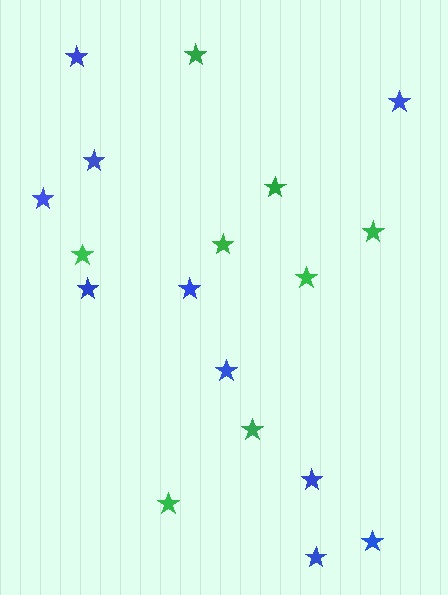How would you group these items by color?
There are 2 groups: one group of blue stars (10) and one group of green stars (8).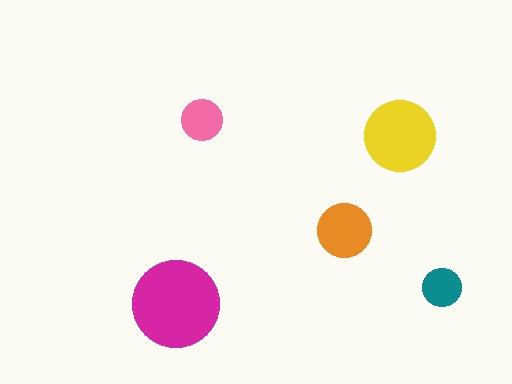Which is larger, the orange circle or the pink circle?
The orange one.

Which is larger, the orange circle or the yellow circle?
The yellow one.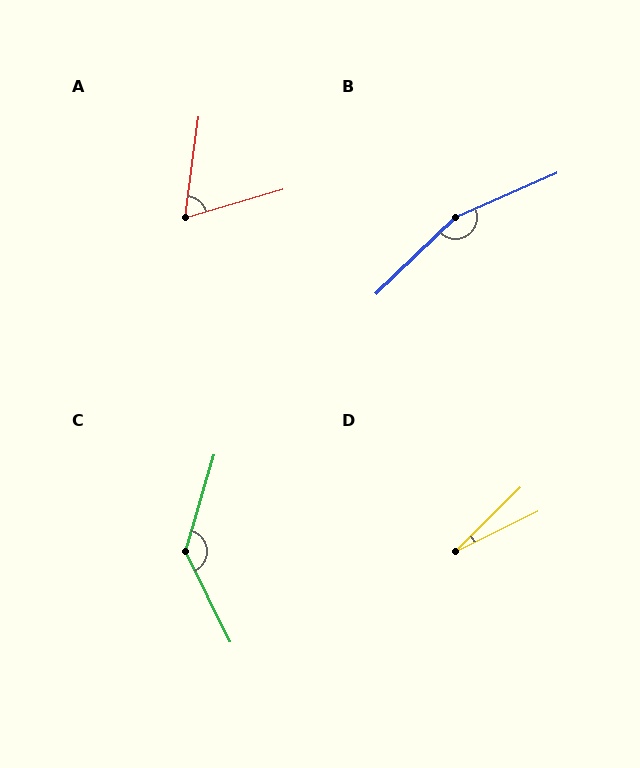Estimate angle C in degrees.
Approximately 137 degrees.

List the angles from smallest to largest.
D (19°), A (66°), C (137°), B (160°).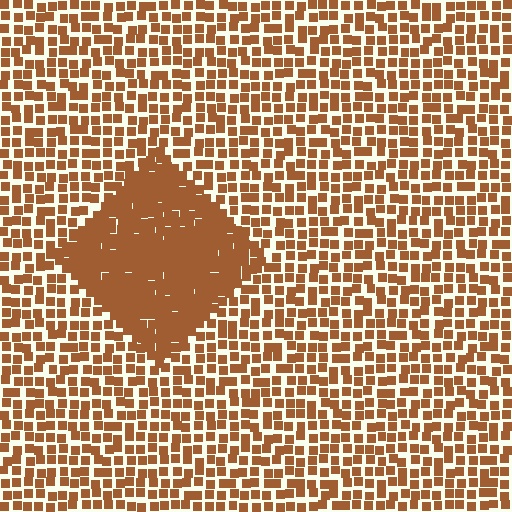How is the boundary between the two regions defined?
The boundary is defined by a change in element density (approximately 2.1x ratio). All elements are the same color, size, and shape.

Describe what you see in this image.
The image contains small brown elements arranged at two different densities. A diamond-shaped region is visible where the elements are more densely packed than the surrounding area.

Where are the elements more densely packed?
The elements are more densely packed inside the diamond boundary.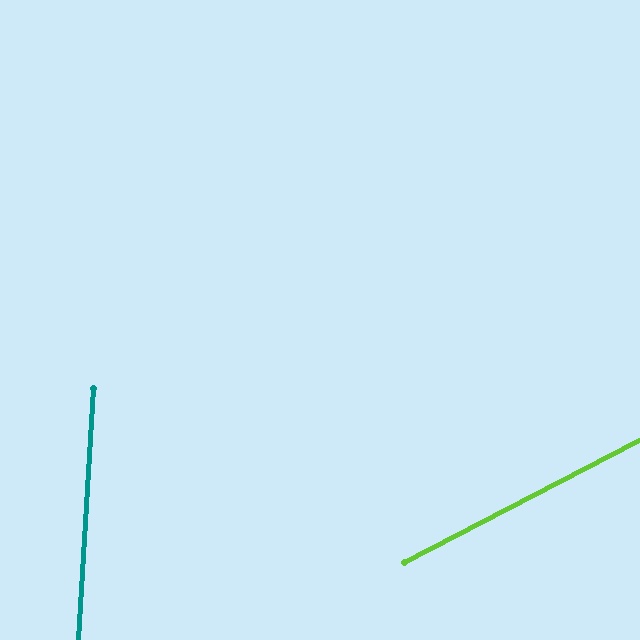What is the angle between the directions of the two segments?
Approximately 59 degrees.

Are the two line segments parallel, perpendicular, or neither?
Neither parallel nor perpendicular — they differ by about 59°.